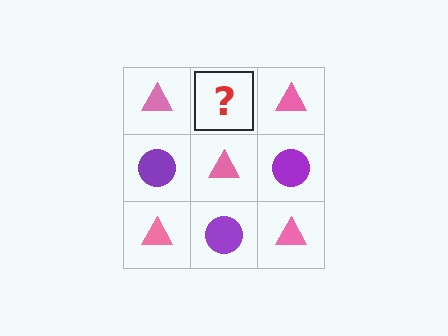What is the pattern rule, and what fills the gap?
The rule is that it alternates pink triangle and purple circle in a checkerboard pattern. The gap should be filled with a purple circle.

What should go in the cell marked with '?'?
The missing cell should contain a purple circle.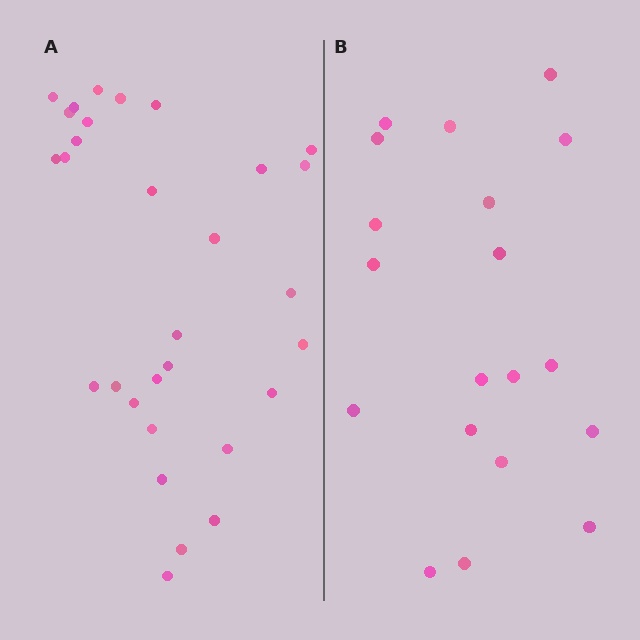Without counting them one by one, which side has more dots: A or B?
Region A (the left region) has more dots.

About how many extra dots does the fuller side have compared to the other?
Region A has roughly 12 or so more dots than region B.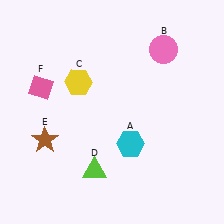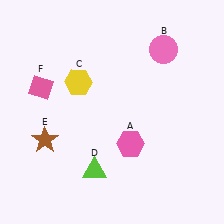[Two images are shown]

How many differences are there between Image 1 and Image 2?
There is 1 difference between the two images.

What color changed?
The hexagon (A) changed from cyan in Image 1 to pink in Image 2.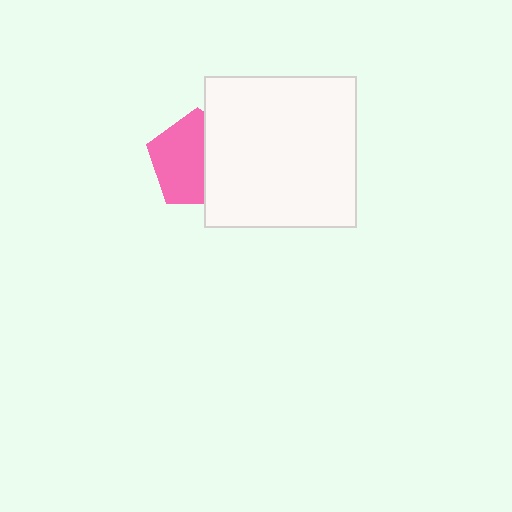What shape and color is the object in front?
The object in front is a white square.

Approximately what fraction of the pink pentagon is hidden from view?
Roughly 42% of the pink pentagon is hidden behind the white square.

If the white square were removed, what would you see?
You would see the complete pink pentagon.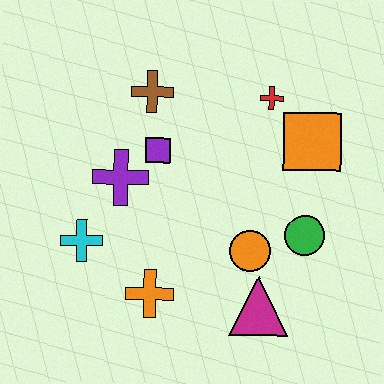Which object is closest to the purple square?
The purple cross is closest to the purple square.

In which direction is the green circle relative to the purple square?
The green circle is to the right of the purple square.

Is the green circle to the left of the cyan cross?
No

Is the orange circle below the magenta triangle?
No